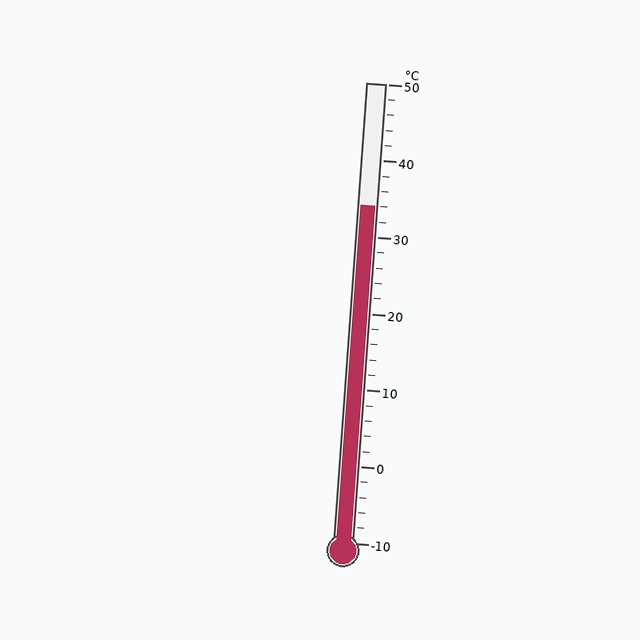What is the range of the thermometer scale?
The thermometer scale ranges from -10°C to 50°C.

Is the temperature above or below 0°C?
The temperature is above 0°C.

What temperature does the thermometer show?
The thermometer shows approximately 34°C.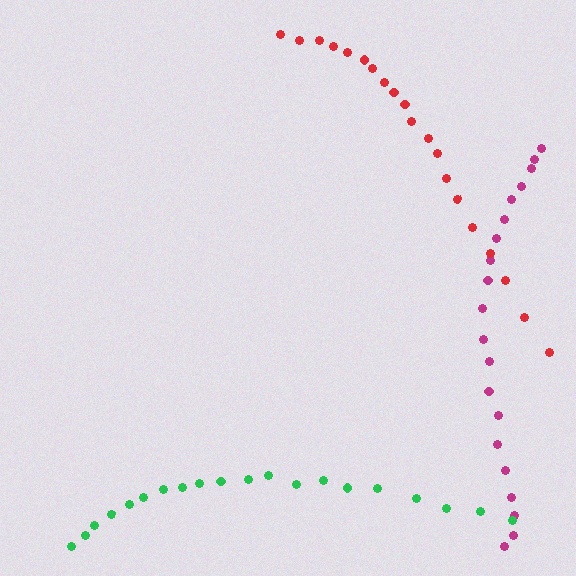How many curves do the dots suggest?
There are 3 distinct paths.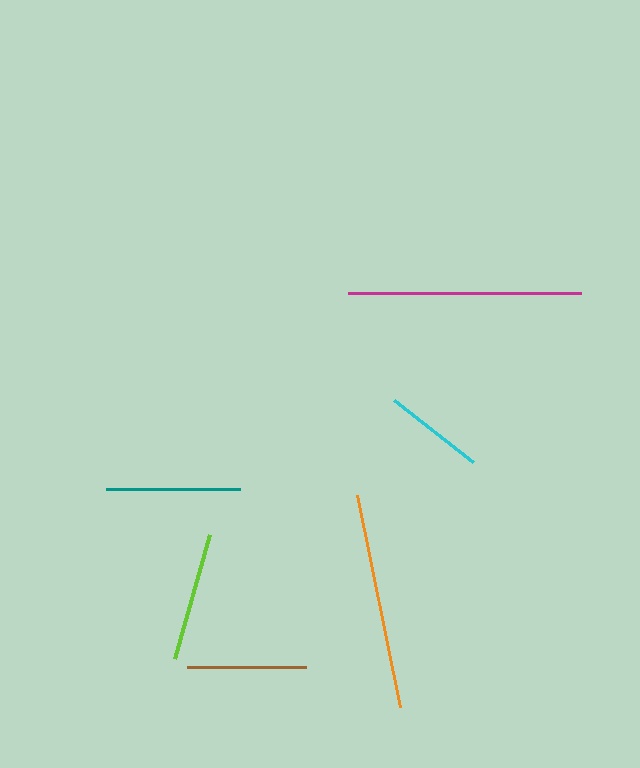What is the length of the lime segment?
The lime segment is approximately 128 pixels long.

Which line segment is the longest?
The magenta line is the longest at approximately 234 pixels.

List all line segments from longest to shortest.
From longest to shortest: magenta, orange, teal, lime, brown, cyan.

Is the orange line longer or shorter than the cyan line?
The orange line is longer than the cyan line.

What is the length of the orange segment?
The orange segment is approximately 216 pixels long.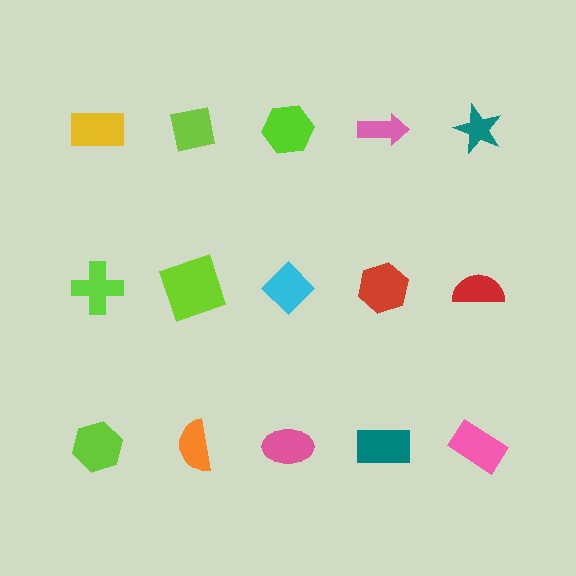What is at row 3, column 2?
An orange semicircle.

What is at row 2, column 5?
A red semicircle.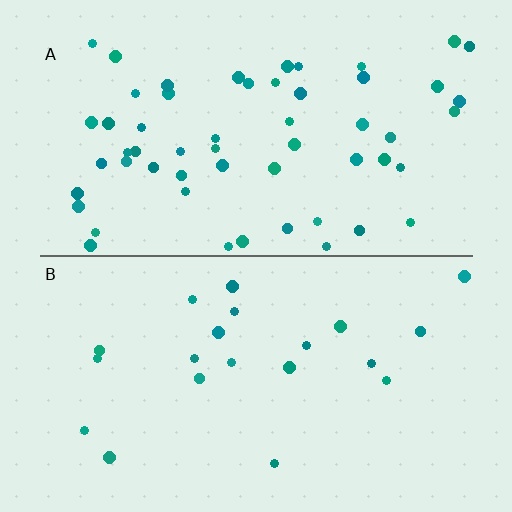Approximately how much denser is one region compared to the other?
Approximately 2.7× — region A over region B.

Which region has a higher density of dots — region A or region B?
A (the top).